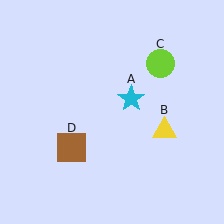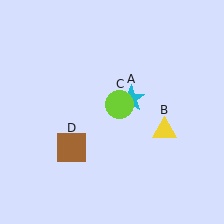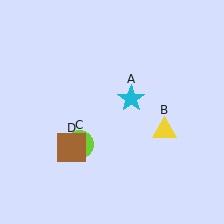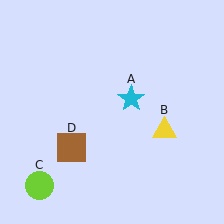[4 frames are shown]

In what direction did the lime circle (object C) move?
The lime circle (object C) moved down and to the left.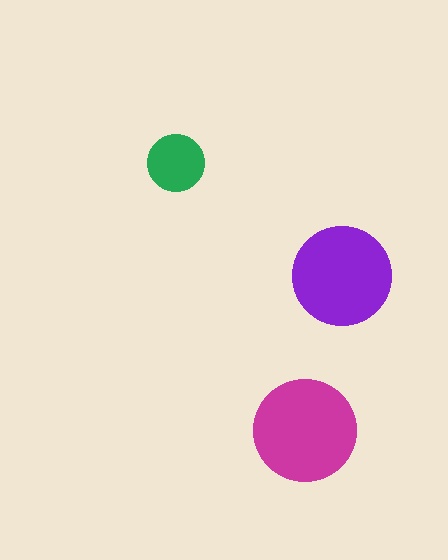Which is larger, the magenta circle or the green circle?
The magenta one.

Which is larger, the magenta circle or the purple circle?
The magenta one.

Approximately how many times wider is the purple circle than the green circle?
About 1.5 times wider.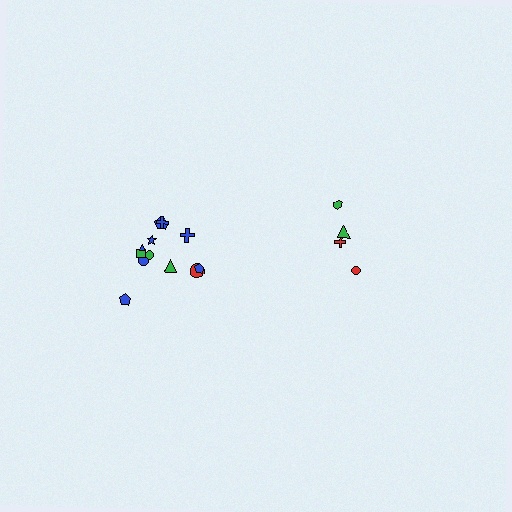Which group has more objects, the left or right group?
The left group.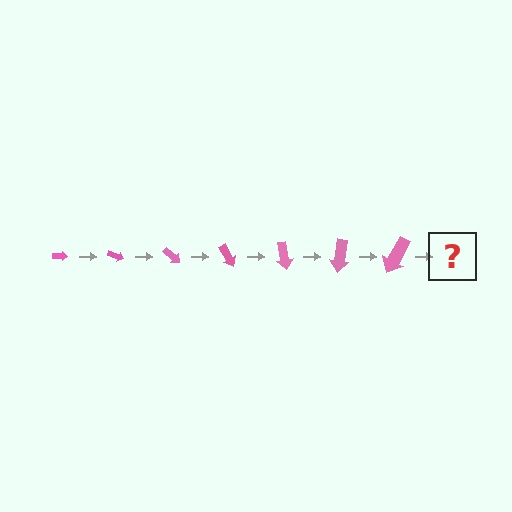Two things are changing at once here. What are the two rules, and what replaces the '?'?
The two rules are that the arrow grows larger each step and it rotates 20 degrees each step. The '?' should be an arrow, larger than the previous one and rotated 140 degrees from the start.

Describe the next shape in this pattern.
It should be an arrow, larger than the previous one and rotated 140 degrees from the start.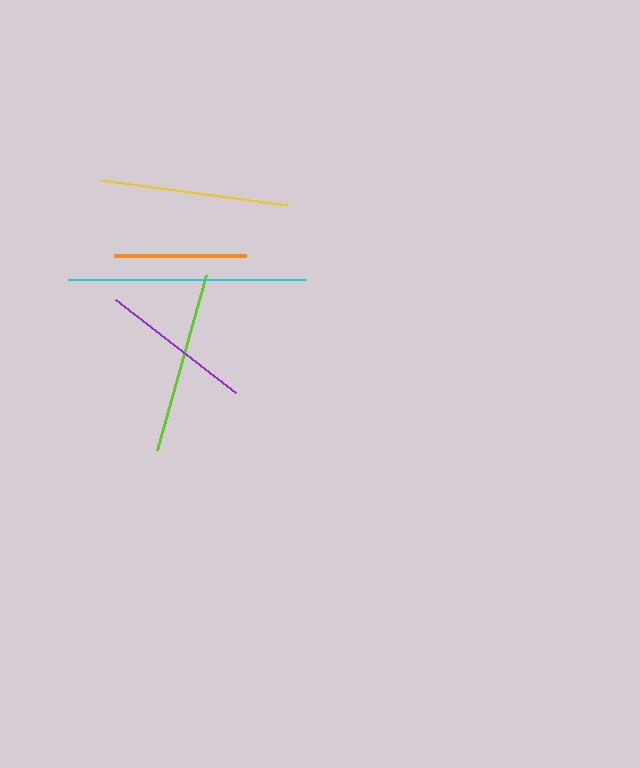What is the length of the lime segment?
The lime segment is approximately 182 pixels long.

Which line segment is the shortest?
The orange line is the shortest at approximately 131 pixels.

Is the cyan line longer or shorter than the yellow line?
The cyan line is longer than the yellow line.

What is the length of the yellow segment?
The yellow segment is approximately 187 pixels long.